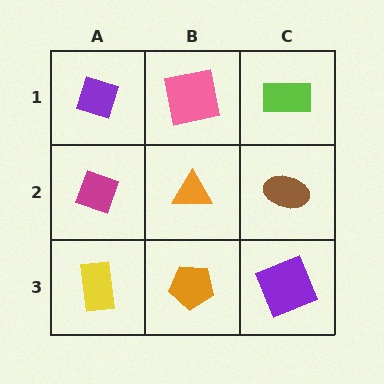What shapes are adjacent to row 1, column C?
A brown ellipse (row 2, column C), a pink square (row 1, column B).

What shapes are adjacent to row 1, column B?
An orange triangle (row 2, column B), a purple diamond (row 1, column A), a lime rectangle (row 1, column C).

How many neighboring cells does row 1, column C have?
2.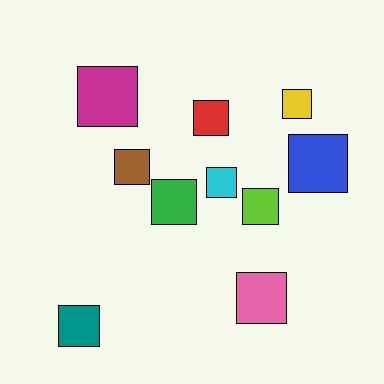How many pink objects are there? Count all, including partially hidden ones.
There is 1 pink object.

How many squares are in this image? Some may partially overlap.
There are 10 squares.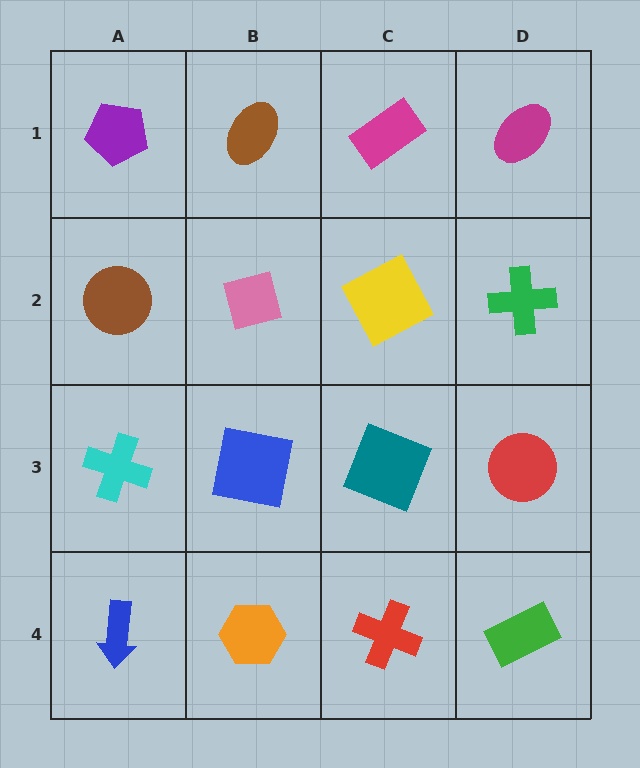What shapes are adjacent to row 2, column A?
A purple pentagon (row 1, column A), a cyan cross (row 3, column A), a pink square (row 2, column B).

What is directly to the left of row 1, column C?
A brown ellipse.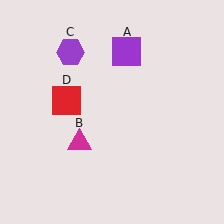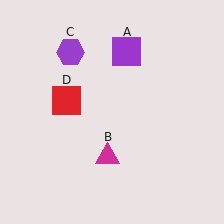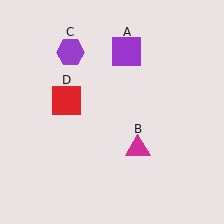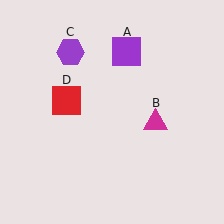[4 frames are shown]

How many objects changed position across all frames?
1 object changed position: magenta triangle (object B).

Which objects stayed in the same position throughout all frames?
Purple square (object A) and purple hexagon (object C) and red square (object D) remained stationary.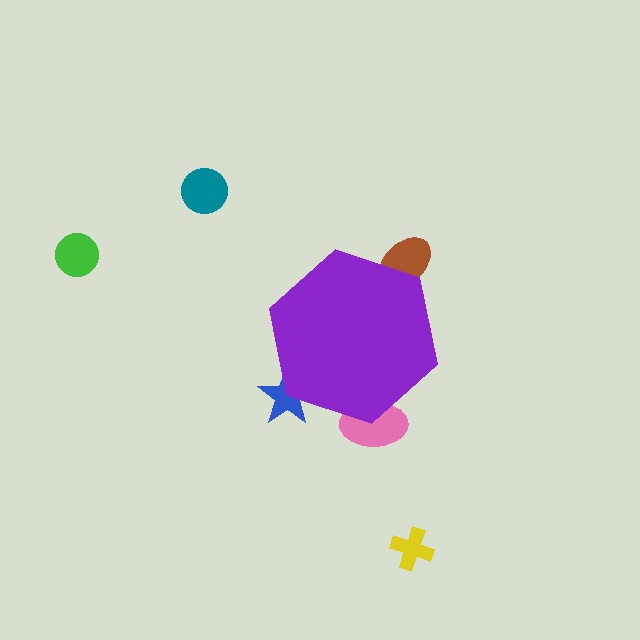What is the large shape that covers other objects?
A purple hexagon.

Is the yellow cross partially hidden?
No, the yellow cross is fully visible.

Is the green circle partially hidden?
No, the green circle is fully visible.